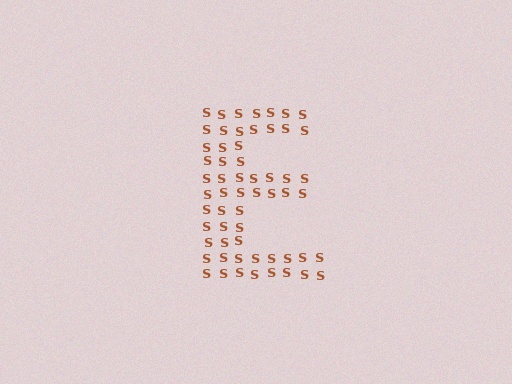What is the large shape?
The large shape is the letter E.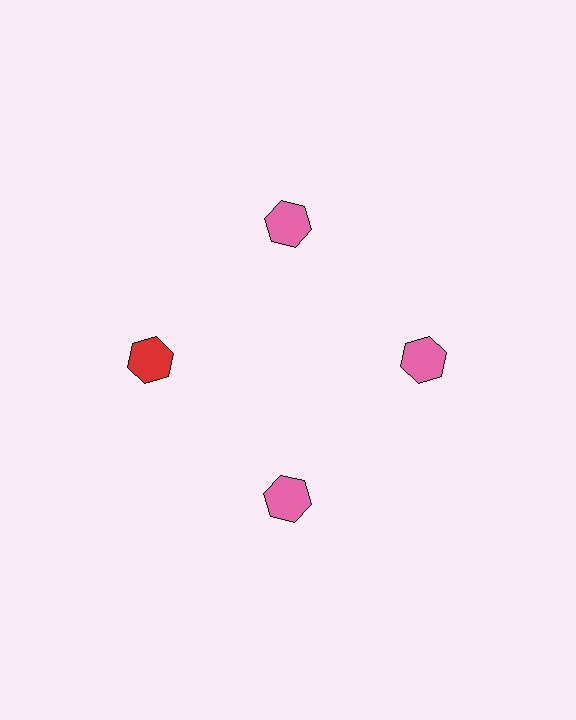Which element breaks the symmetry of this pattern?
The red hexagon at roughly the 9 o'clock position breaks the symmetry. All other shapes are pink hexagons.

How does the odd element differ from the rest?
It has a different color: red instead of pink.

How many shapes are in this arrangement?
There are 4 shapes arranged in a ring pattern.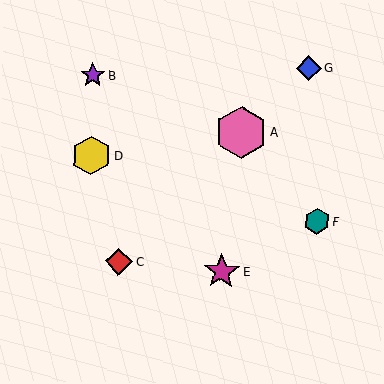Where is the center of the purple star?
The center of the purple star is at (93, 75).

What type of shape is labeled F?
Shape F is a teal hexagon.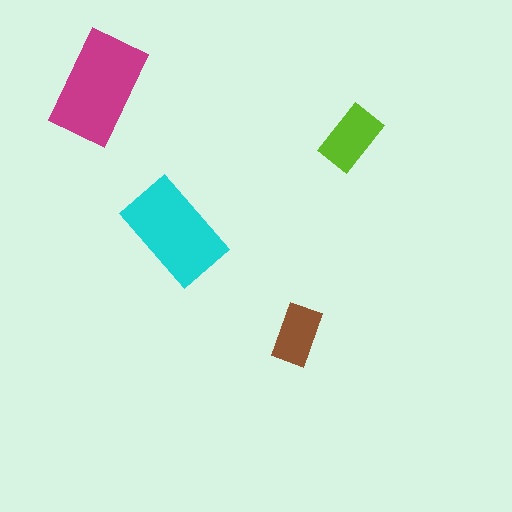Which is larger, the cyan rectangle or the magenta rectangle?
The magenta one.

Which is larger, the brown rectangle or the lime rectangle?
The lime one.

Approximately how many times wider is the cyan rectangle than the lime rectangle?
About 1.5 times wider.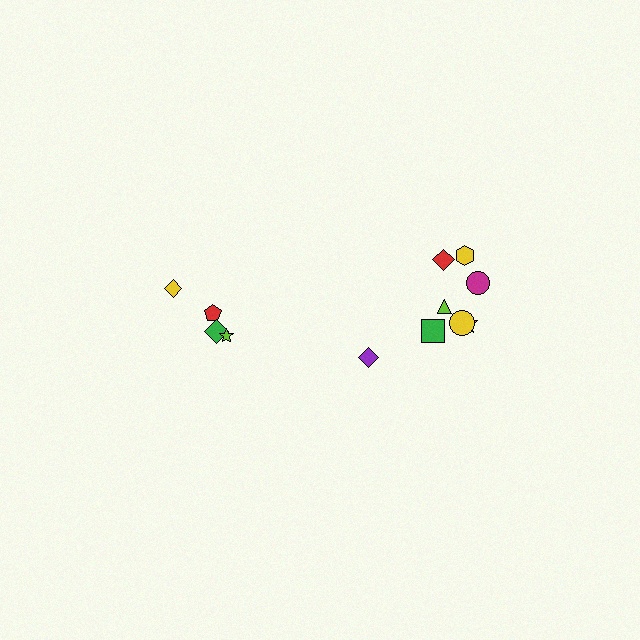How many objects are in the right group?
There are 8 objects.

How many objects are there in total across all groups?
There are 12 objects.